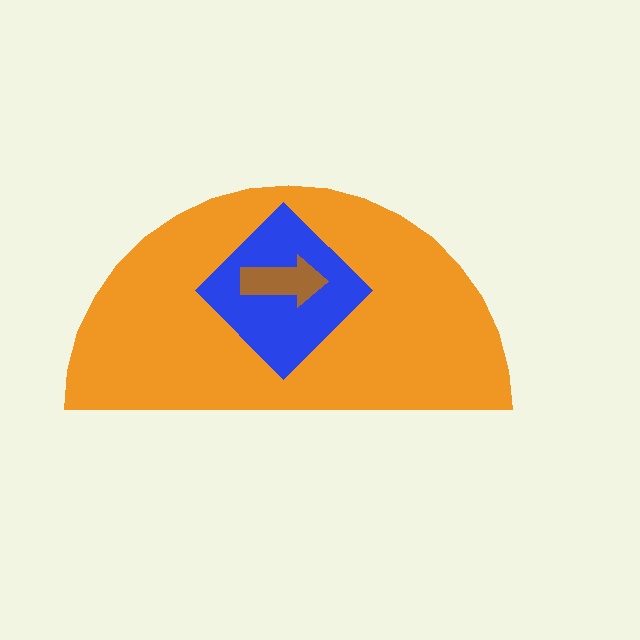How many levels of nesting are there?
3.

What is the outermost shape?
The orange semicircle.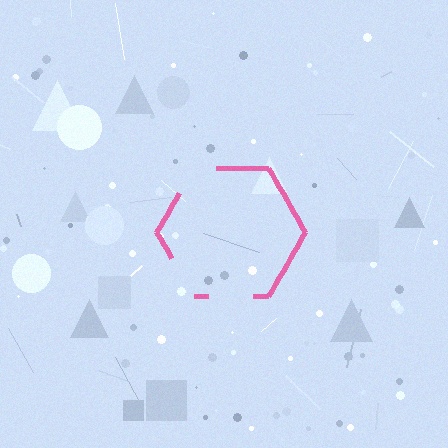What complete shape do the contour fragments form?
The contour fragments form a hexagon.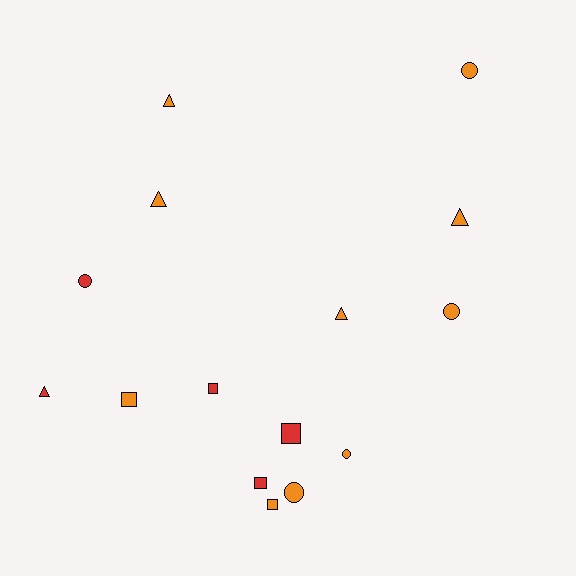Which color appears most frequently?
Orange, with 10 objects.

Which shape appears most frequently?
Triangle, with 5 objects.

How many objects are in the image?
There are 15 objects.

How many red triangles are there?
There is 1 red triangle.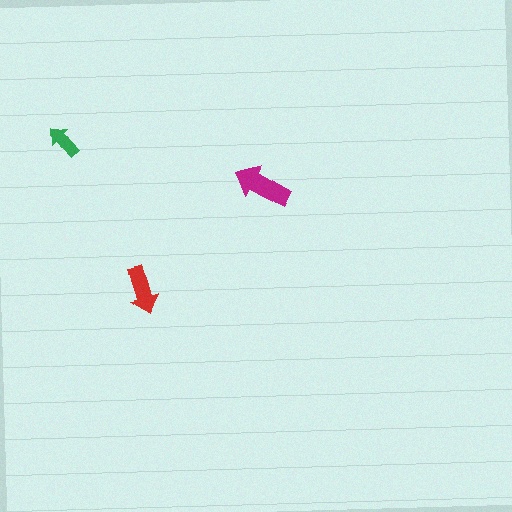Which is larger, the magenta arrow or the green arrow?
The magenta one.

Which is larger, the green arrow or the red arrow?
The red one.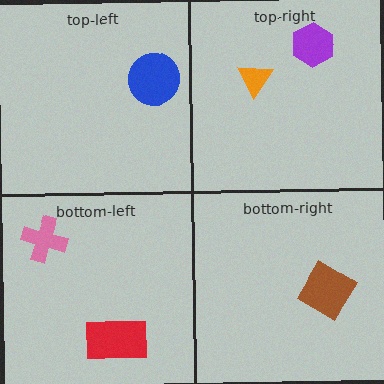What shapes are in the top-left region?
The blue circle.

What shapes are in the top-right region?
The orange triangle, the purple hexagon.